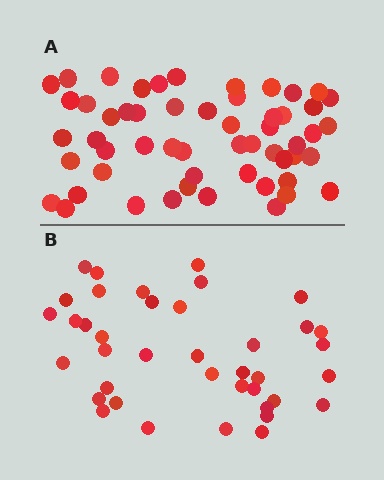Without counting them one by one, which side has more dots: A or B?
Region A (the top region) has more dots.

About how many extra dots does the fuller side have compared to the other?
Region A has approximately 15 more dots than region B.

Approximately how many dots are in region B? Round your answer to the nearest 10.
About 40 dots. (The exact count is 39, which rounds to 40.)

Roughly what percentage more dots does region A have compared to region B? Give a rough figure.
About 40% more.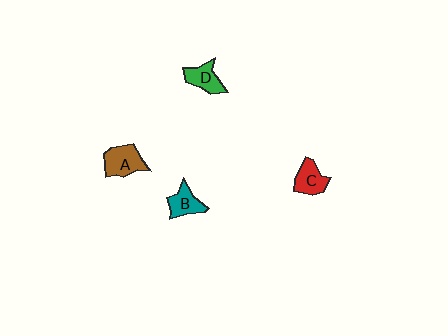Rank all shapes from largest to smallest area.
From largest to smallest: A (brown), C (red), D (green), B (teal).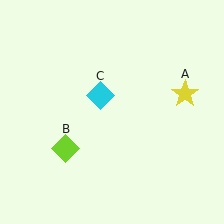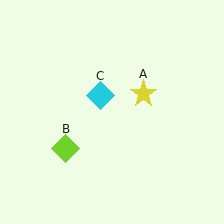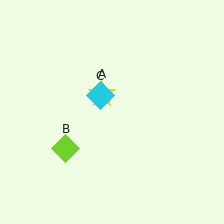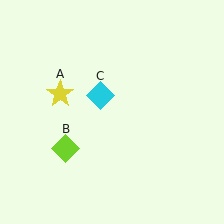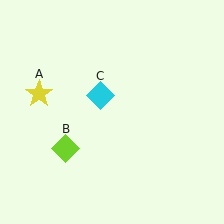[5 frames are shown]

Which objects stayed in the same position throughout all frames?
Lime diamond (object B) and cyan diamond (object C) remained stationary.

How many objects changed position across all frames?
1 object changed position: yellow star (object A).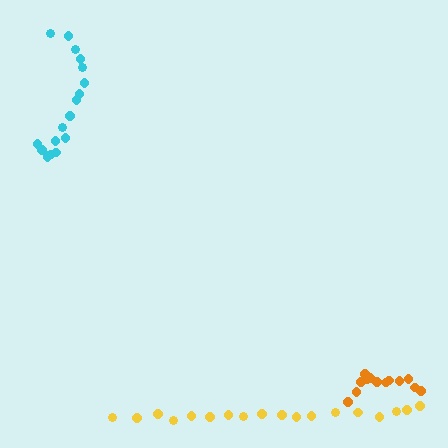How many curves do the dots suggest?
There are 3 distinct paths.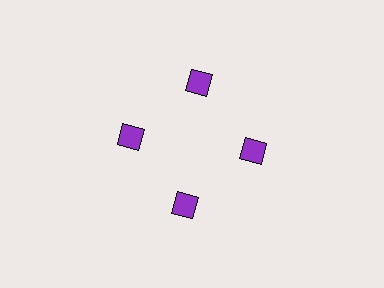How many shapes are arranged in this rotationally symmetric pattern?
There are 4 shapes, arranged in 4 groups of 1.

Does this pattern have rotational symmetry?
Yes, this pattern has 4-fold rotational symmetry. It looks the same after rotating 90 degrees around the center.